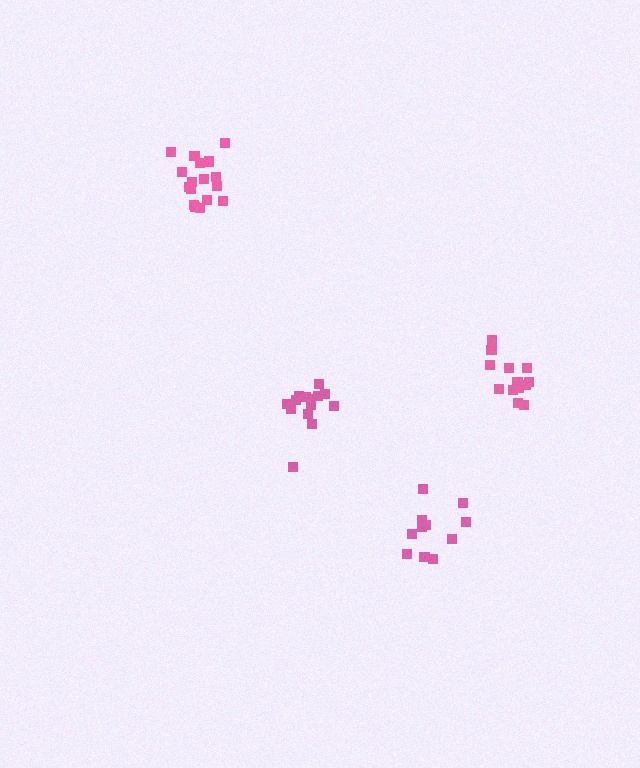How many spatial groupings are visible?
There are 4 spatial groupings.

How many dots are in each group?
Group 1: 17 dots, Group 2: 11 dots, Group 3: 13 dots, Group 4: 14 dots (55 total).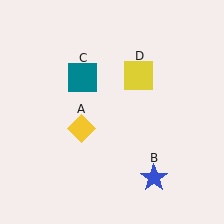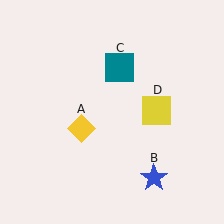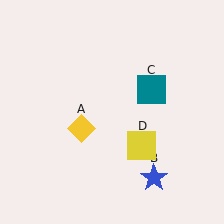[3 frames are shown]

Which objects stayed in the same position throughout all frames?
Yellow diamond (object A) and blue star (object B) remained stationary.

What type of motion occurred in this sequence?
The teal square (object C), yellow square (object D) rotated clockwise around the center of the scene.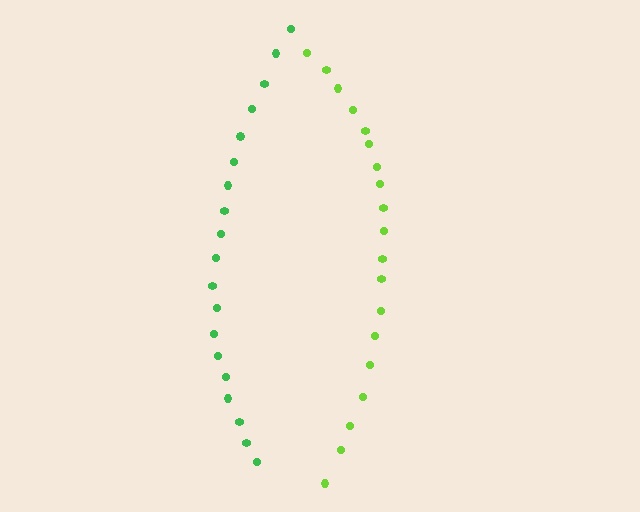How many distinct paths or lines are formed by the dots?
There are 2 distinct paths.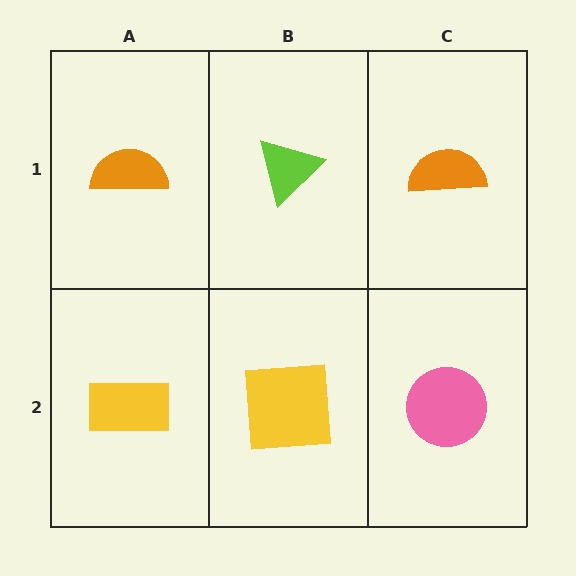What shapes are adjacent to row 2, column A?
An orange semicircle (row 1, column A), a yellow square (row 2, column B).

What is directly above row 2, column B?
A lime triangle.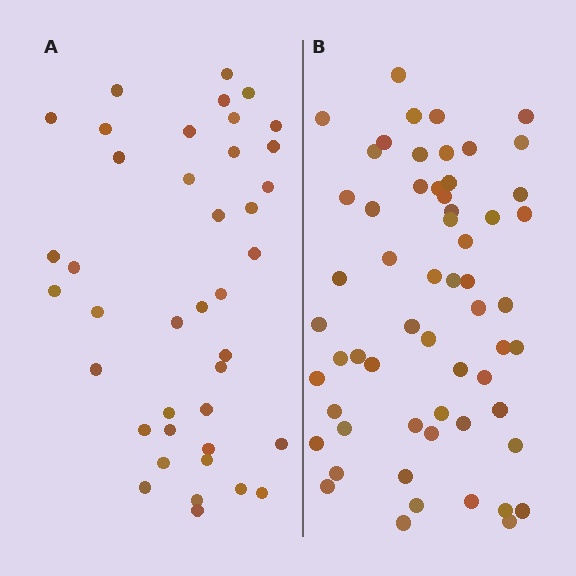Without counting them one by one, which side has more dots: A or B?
Region B (the right region) has more dots.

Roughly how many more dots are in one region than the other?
Region B has approximately 20 more dots than region A.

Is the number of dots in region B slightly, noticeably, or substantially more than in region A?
Region B has substantially more. The ratio is roughly 1.5 to 1.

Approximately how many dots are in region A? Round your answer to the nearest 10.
About 40 dots.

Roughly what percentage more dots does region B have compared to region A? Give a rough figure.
About 50% more.